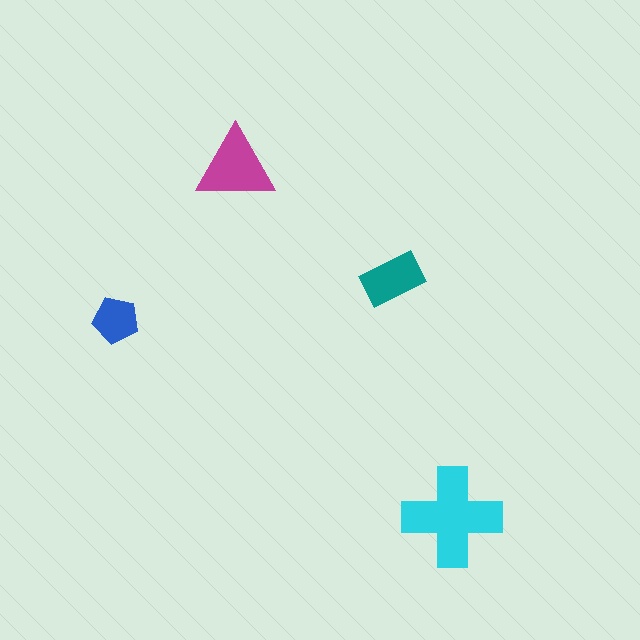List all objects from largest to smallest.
The cyan cross, the magenta triangle, the teal rectangle, the blue pentagon.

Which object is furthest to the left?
The blue pentagon is leftmost.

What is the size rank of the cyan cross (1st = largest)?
1st.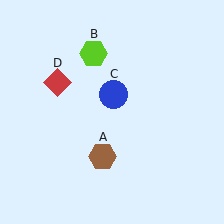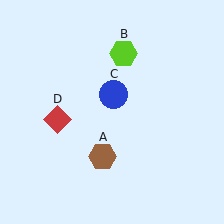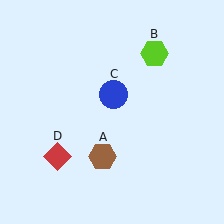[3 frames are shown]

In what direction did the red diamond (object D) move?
The red diamond (object D) moved down.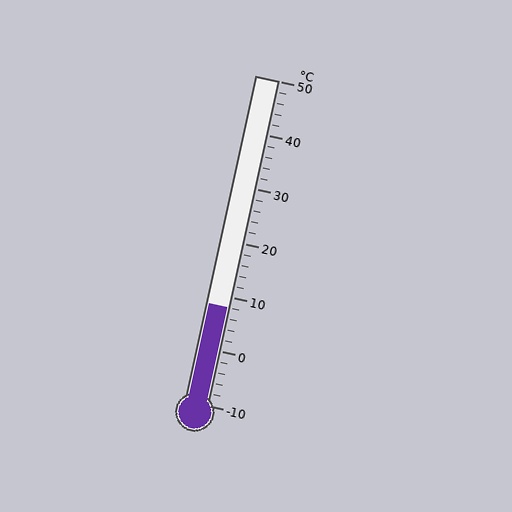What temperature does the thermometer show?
The thermometer shows approximately 8°C.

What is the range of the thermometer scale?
The thermometer scale ranges from -10°C to 50°C.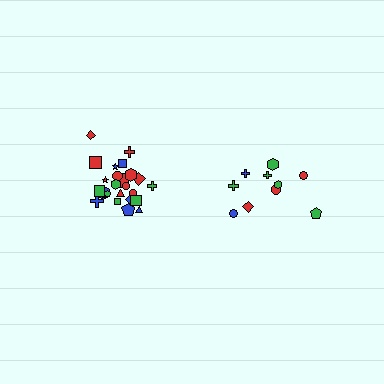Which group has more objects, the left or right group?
The left group.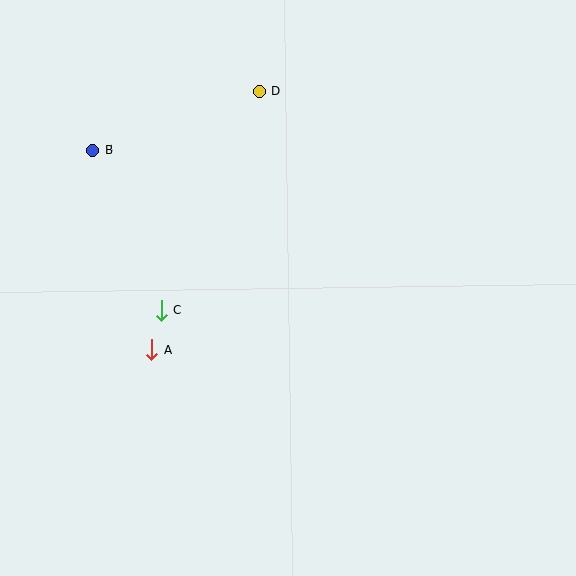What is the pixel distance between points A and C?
The distance between A and C is 41 pixels.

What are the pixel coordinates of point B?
Point B is at (93, 150).